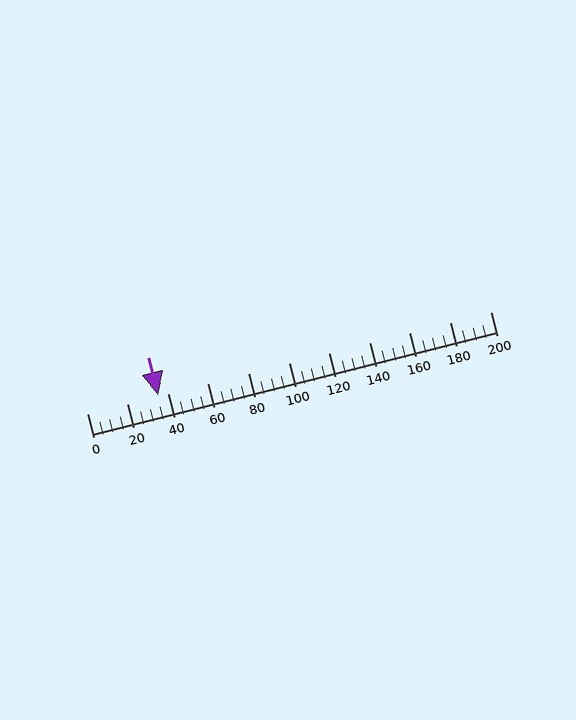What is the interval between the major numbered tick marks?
The major tick marks are spaced 20 units apart.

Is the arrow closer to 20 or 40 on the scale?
The arrow is closer to 40.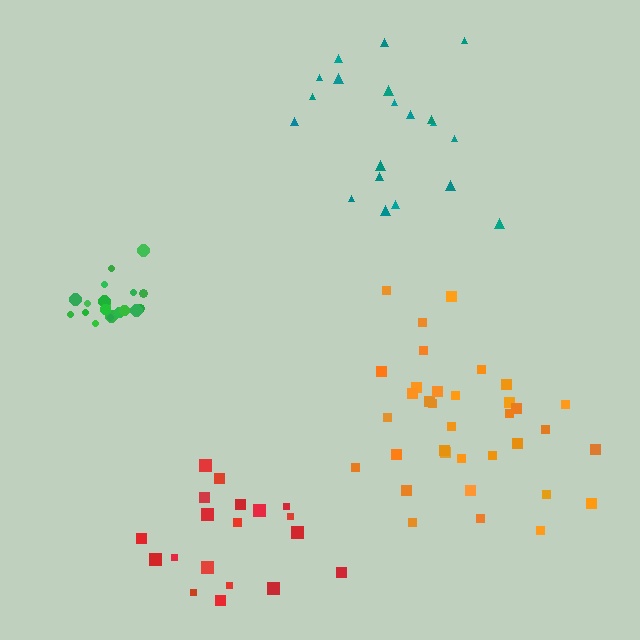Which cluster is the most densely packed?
Green.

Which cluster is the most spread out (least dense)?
Orange.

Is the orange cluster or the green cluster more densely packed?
Green.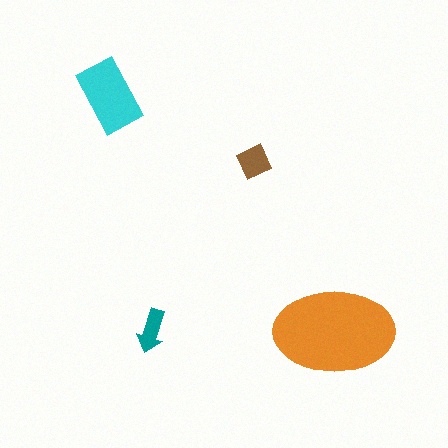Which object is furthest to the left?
The cyan rectangle is leftmost.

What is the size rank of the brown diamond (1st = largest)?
3rd.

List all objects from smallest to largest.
The teal arrow, the brown diamond, the cyan rectangle, the orange ellipse.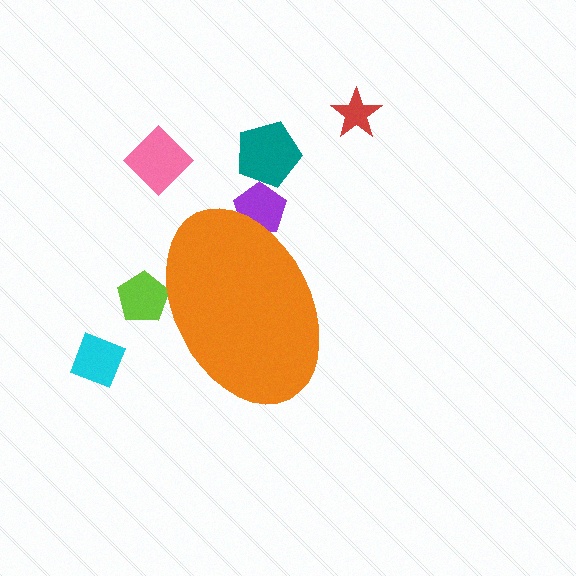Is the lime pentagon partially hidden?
Yes, the lime pentagon is partially hidden behind the orange ellipse.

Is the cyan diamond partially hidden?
No, the cyan diamond is fully visible.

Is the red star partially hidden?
No, the red star is fully visible.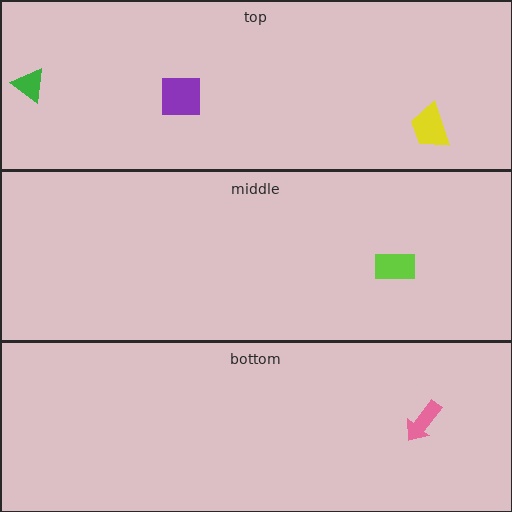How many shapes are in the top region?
3.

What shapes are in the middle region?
The lime rectangle.